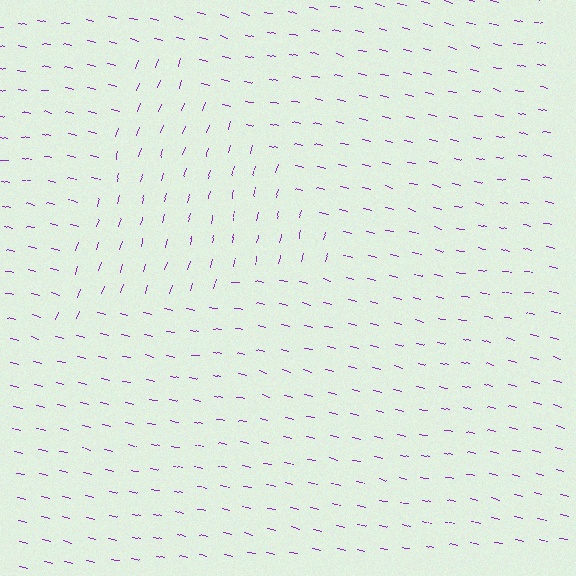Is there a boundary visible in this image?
Yes, there is a texture boundary formed by a change in line orientation.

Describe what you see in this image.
The image is filled with small purple line segments. A triangle region in the image has lines oriented differently from the surrounding lines, creating a visible texture boundary.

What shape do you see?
I see a triangle.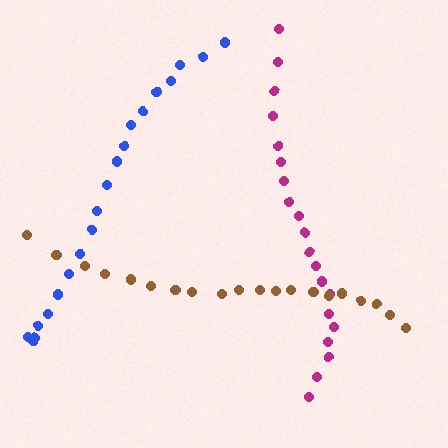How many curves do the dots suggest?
There are 3 distinct paths.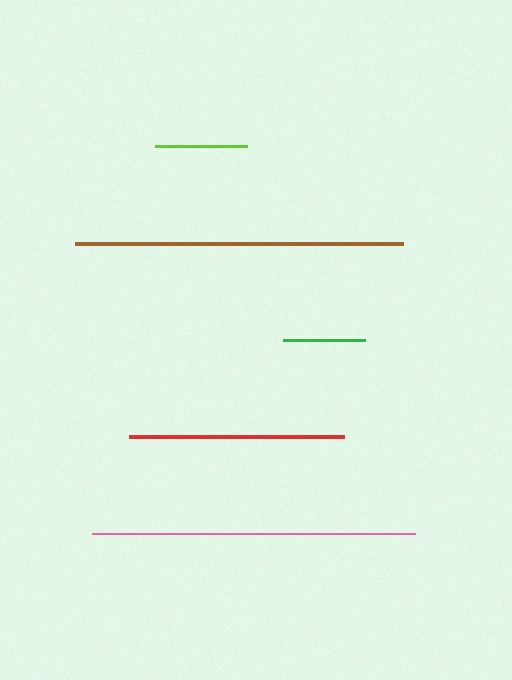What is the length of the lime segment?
The lime segment is approximately 91 pixels long.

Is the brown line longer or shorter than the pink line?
The brown line is longer than the pink line.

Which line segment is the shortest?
The green line is the shortest at approximately 83 pixels.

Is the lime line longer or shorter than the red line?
The red line is longer than the lime line.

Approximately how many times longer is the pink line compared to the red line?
The pink line is approximately 1.5 times the length of the red line.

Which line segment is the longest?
The brown line is the longest at approximately 327 pixels.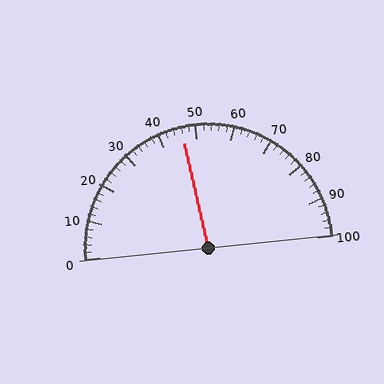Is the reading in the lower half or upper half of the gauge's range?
The reading is in the lower half of the range (0 to 100).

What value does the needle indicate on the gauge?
The needle indicates approximately 46.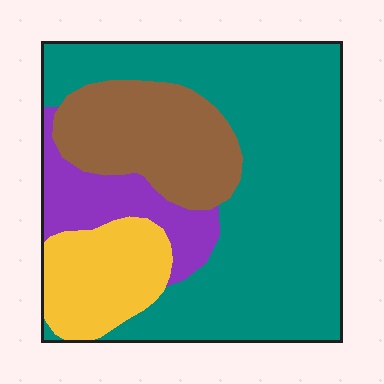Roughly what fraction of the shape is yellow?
Yellow covers about 15% of the shape.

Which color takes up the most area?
Teal, at roughly 55%.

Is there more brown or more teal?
Teal.